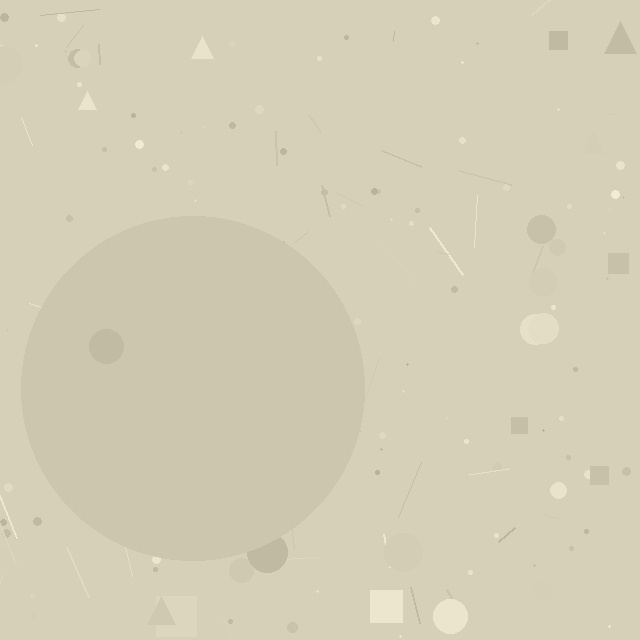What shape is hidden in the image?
A circle is hidden in the image.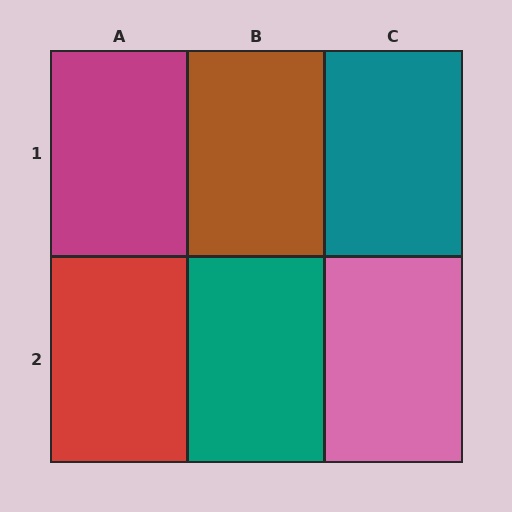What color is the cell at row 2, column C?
Pink.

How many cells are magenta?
1 cell is magenta.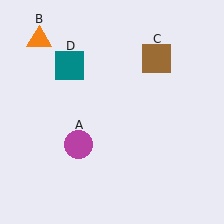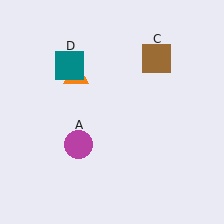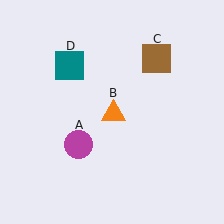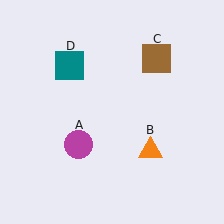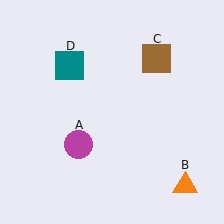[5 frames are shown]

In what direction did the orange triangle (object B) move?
The orange triangle (object B) moved down and to the right.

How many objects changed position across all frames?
1 object changed position: orange triangle (object B).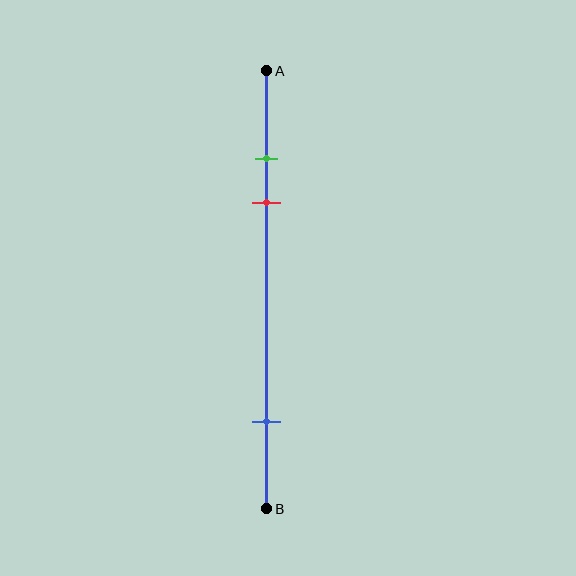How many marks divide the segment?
There are 3 marks dividing the segment.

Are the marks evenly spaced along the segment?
No, the marks are not evenly spaced.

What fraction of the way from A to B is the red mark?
The red mark is approximately 30% (0.3) of the way from A to B.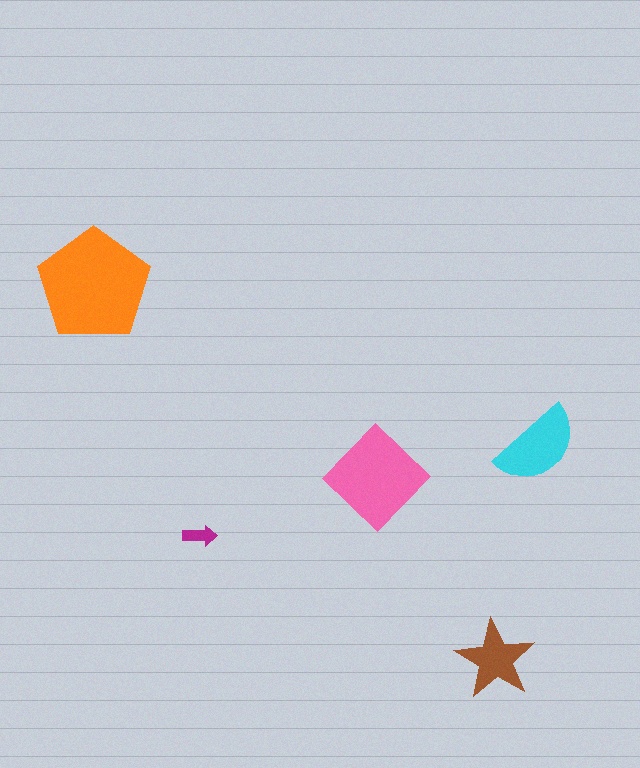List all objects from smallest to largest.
The magenta arrow, the brown star, the cyan semicircle, the pink diamond, the orange pentagon.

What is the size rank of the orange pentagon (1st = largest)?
1st.